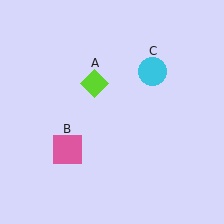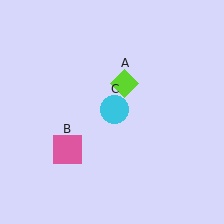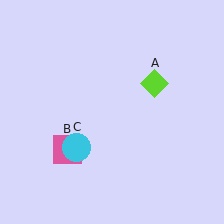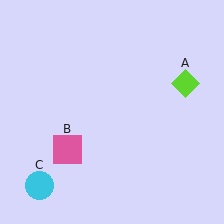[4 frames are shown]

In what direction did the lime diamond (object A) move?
The lime diamond (object A) moved right.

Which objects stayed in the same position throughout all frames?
Pink square (object B) remained stationary.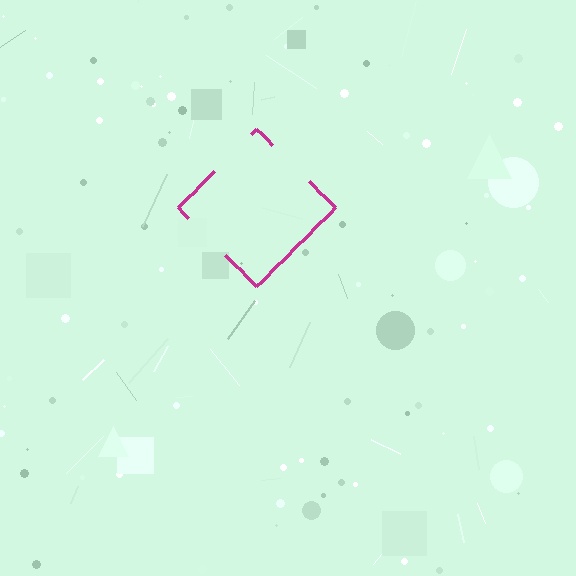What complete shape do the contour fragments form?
The contour fragments form a diamond.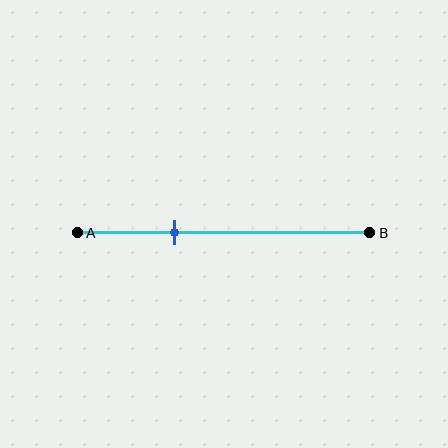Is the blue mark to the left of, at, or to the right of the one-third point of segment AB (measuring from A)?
The blue mark is approximately at the one-third point of segment AB.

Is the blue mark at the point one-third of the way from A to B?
Yes, the mark is approximately at the one-third point.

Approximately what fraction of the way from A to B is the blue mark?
The blue mark is approximately 35% of the way from A to B.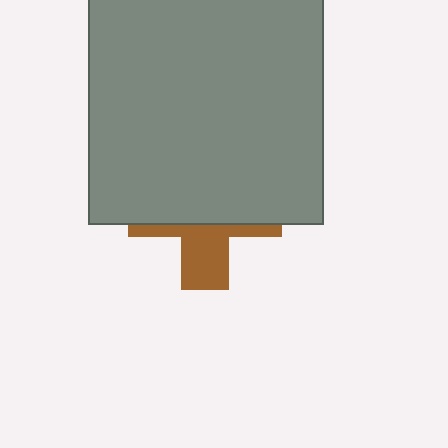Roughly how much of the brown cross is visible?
A small part of it is visible (roughly 35%).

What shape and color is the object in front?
The object in front is a gray rectangle.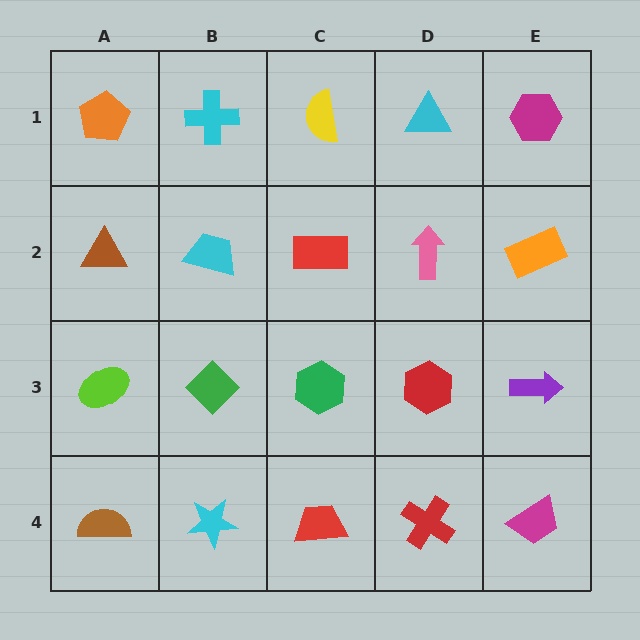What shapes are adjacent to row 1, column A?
A brown triangle (row 2, column A), a cyan cross (row 1, column B).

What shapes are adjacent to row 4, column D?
A red hexagon (row 3, column D), a red trapezoid (row 4, column C), a magenta trapezoid (row 4, column E).